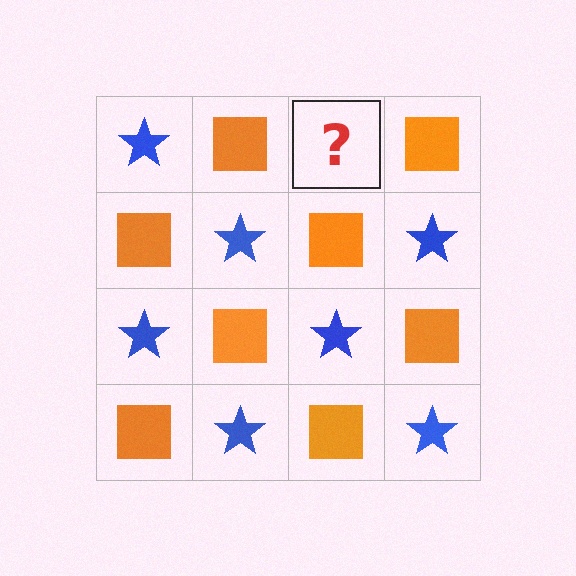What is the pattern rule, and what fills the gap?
The rule is that it alternates blue star and orange square in a checkerboard pattern. The gap should be filled with a blue star.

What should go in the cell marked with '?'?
The missing cell should contain a blue star.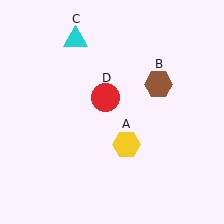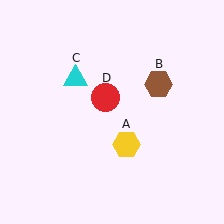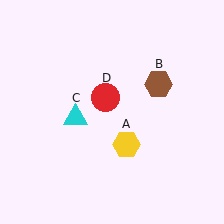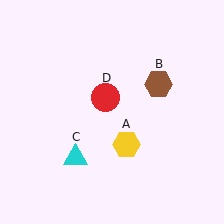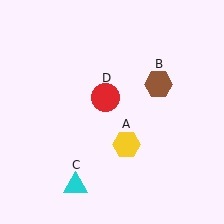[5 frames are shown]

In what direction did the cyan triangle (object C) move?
The cyan triangle (object C) moved down.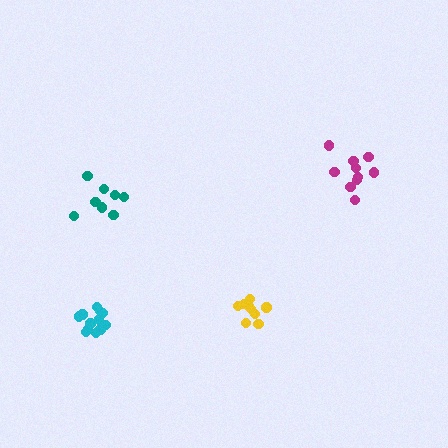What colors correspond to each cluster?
The clusters are colored: yellow, magenta, cyan, teal.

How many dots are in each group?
Group 1: 9 dots, Group 2: 10 dots, Group 3: 12 dots, Group 4: 8 dots (39 total).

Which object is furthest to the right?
The magenta cluster is rightmost.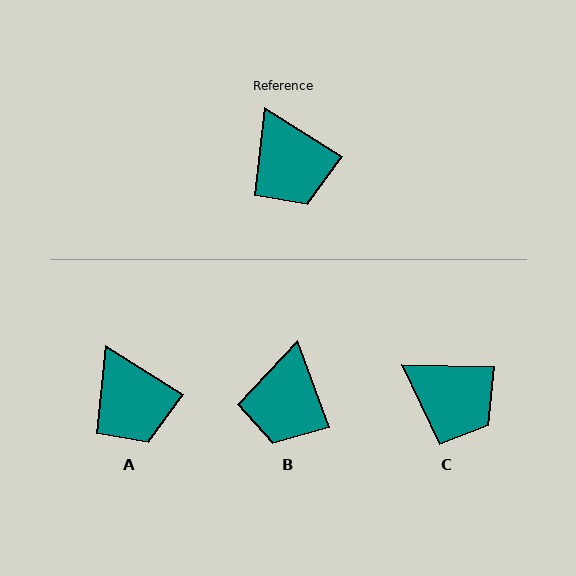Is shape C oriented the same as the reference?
No, it is off by about 31 degrees.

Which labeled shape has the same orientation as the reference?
A.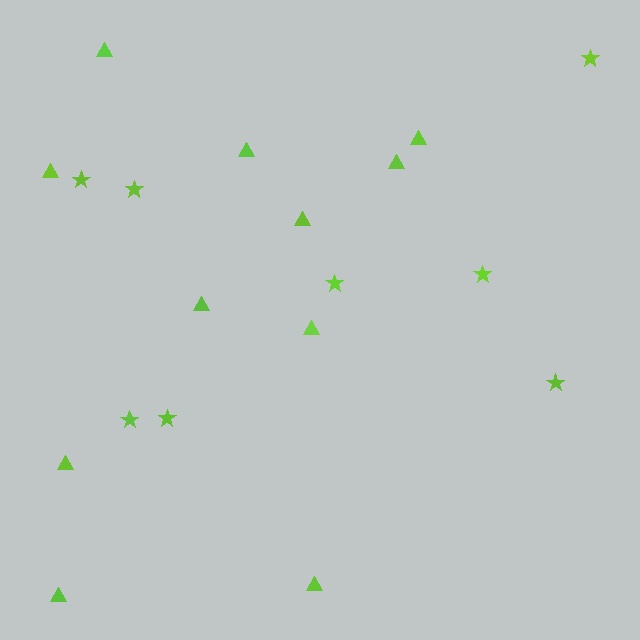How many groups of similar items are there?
There are 2 groups: one group of triangles (11) and one group of stars (8).